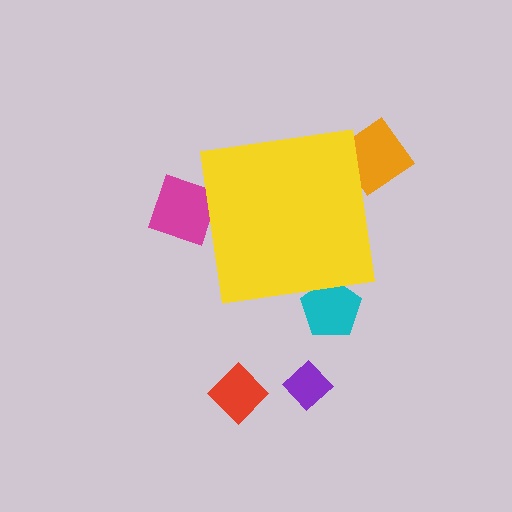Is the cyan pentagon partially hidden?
Yes, the cyan pentagon is partially hidden behind the yellow square.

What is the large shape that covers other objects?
A yellow square.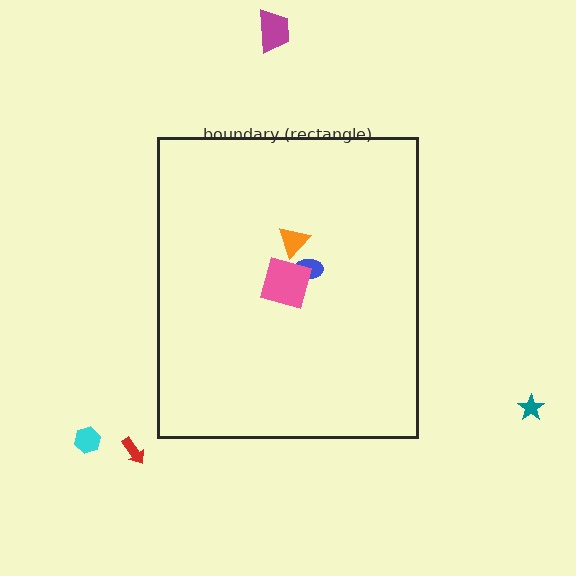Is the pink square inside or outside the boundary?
Inside.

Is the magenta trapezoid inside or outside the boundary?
Outside.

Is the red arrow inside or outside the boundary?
Outside.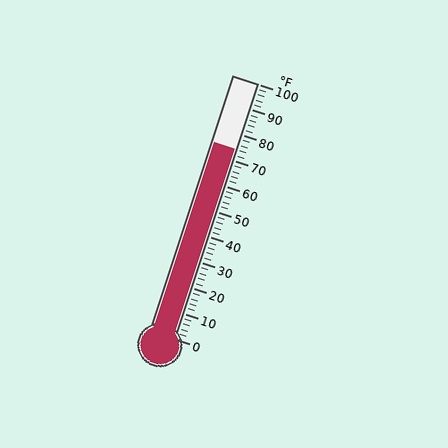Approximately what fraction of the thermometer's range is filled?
The thermometer is filled to approximately 75% of its range.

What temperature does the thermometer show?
The thermometer shows approximately 74°F.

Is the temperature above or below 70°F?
The temperature is above 70°F.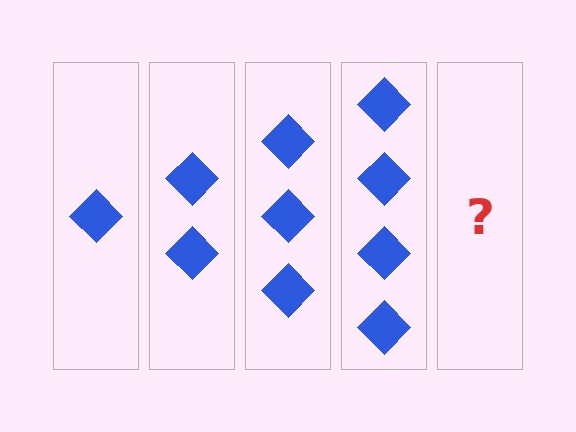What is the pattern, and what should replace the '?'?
The pattern is that each step adds one more diamond. The '?' should be 5 diamonds.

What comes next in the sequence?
The next element should be 5 diamonds.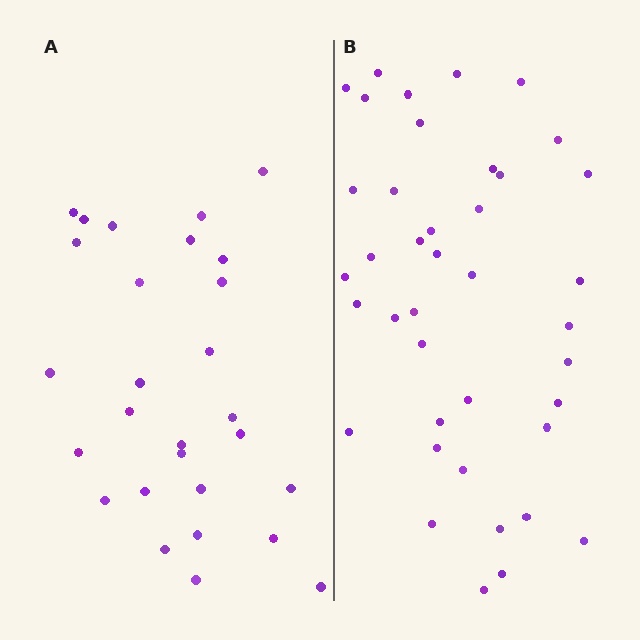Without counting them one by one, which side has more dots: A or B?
Region B (the right region) has more dots.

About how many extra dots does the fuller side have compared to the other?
Region B has roughly 12 or so more dots than region A.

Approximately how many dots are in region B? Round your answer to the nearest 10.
About 40 dots.